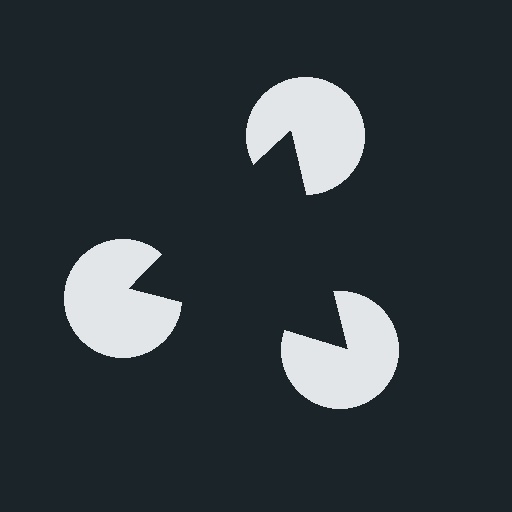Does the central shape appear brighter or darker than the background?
It typically appears slightly darker than the background, even though no actual brightness change is drawn.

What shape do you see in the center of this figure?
An illusory triangle — its edges are inferred from the aligned wedge cuts in the pac-man discs, not physically drawn.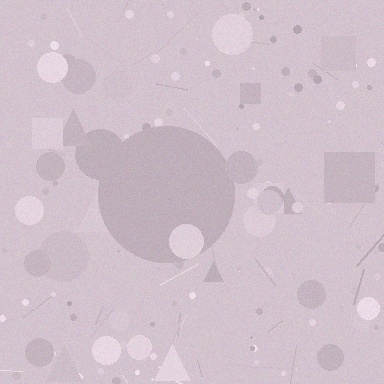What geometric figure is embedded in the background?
A circle is embedded in the background.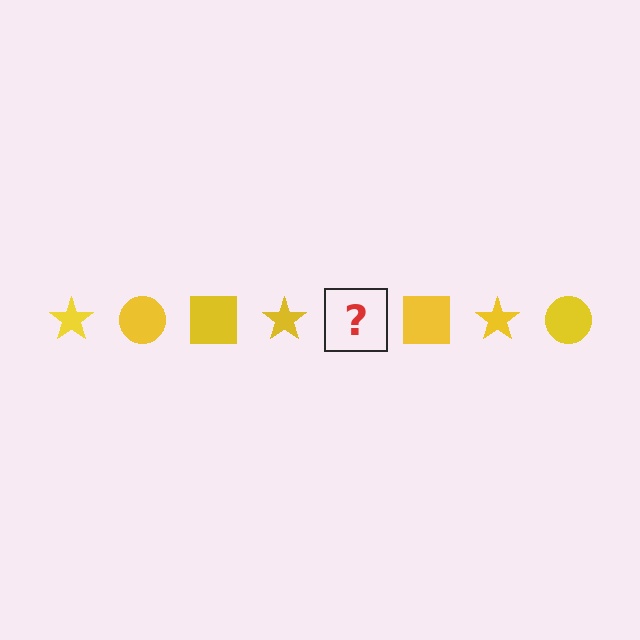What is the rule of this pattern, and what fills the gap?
The rule is that the pattern cycles through star, circle, square shapes in yellow. The gap should be filled with a yellow circle.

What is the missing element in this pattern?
The missing element is a yellow circle.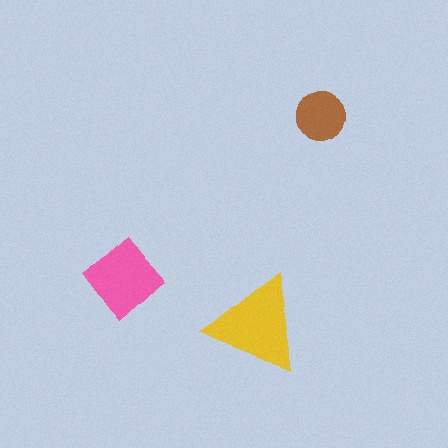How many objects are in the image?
There are 3 objects in the image.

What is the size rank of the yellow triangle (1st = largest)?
1st.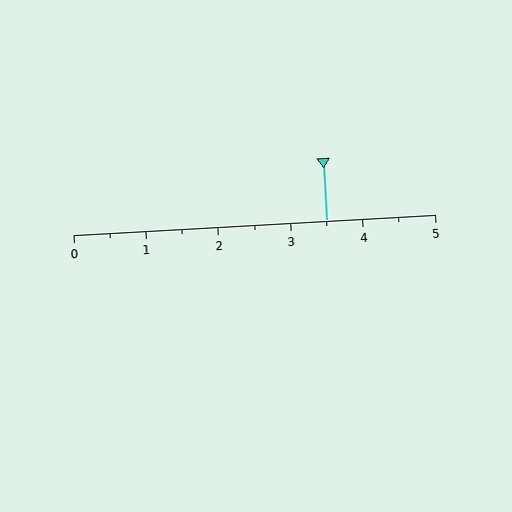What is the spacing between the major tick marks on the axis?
The major ticks are spaced 1 apart.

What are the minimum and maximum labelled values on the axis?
The axis runs from 0 to 5.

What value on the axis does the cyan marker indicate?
The marker indicates approximately 3.5.